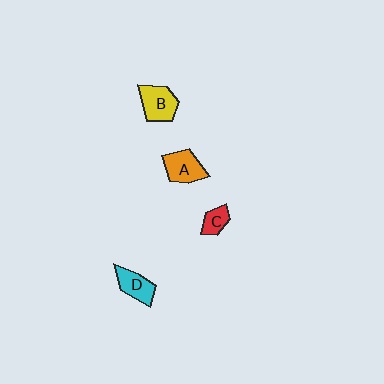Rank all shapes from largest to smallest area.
From largest to smallest: B (yellow), A (orange), D (cyan), C (red).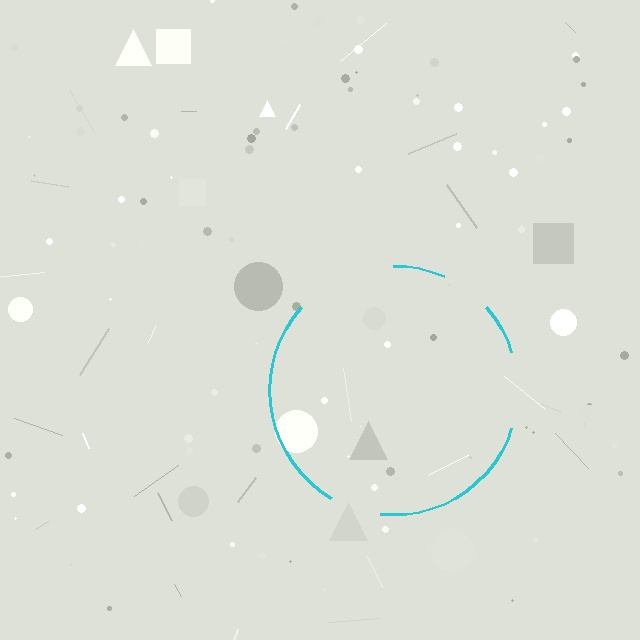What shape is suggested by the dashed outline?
The dashed outline suggests a circle.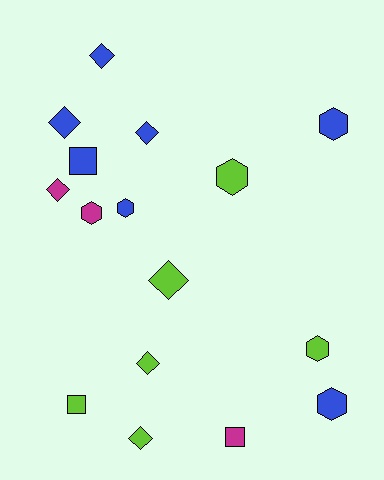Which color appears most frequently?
Blue, with 7 objects.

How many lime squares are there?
There is 1 lime square.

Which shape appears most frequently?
Diamond, with 7 objects.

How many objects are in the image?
There are 16 objects.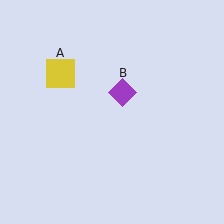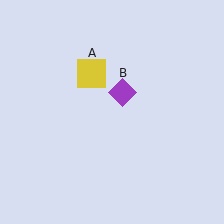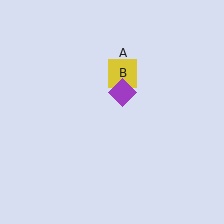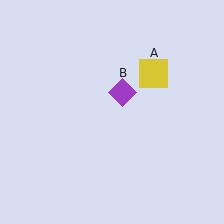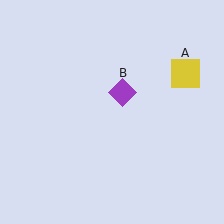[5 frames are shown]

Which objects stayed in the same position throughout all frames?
Purple diamond (object B) remained stationary.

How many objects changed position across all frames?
1 object changed position: yellow square (object A).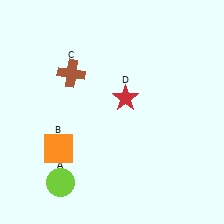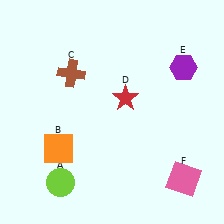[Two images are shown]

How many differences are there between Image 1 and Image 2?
There are 2 differences between the two images.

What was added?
A purple hexagon (E), a pink square (F) were added in Image 2.